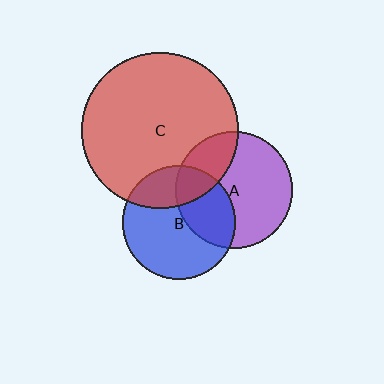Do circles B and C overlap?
Yes.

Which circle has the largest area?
Circle C (red).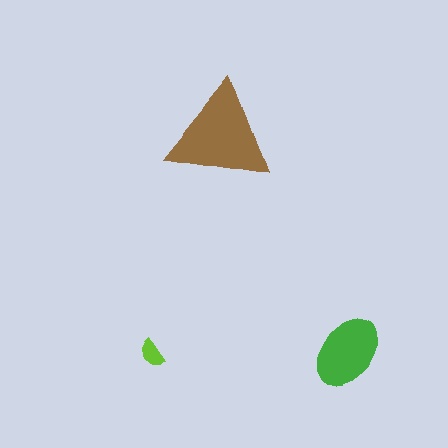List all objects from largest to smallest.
The brown triangle, the green ellipse, the lime semicircle.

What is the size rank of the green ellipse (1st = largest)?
2nd.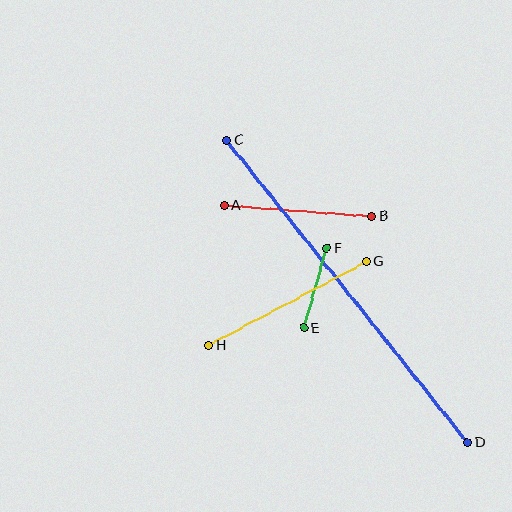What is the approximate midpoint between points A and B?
The midpoint is at approximately (298, 211) pixels.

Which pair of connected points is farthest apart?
Points C and D are farthest apart.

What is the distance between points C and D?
The distance is approximately 386 pixels.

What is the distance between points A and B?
The distance is approximately 148 pixels.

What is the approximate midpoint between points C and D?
The midpoint is at approximately (347, 291) pixels.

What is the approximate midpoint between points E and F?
The midpoint is at approximately (315, 288) pixels.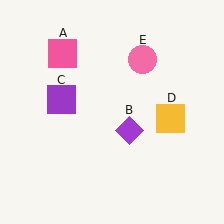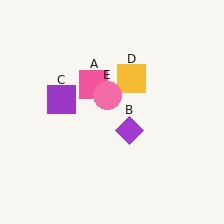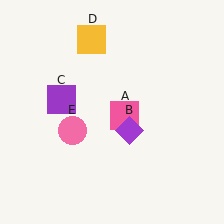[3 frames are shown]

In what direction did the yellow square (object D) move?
The yellow square (object D) moved up and to the left.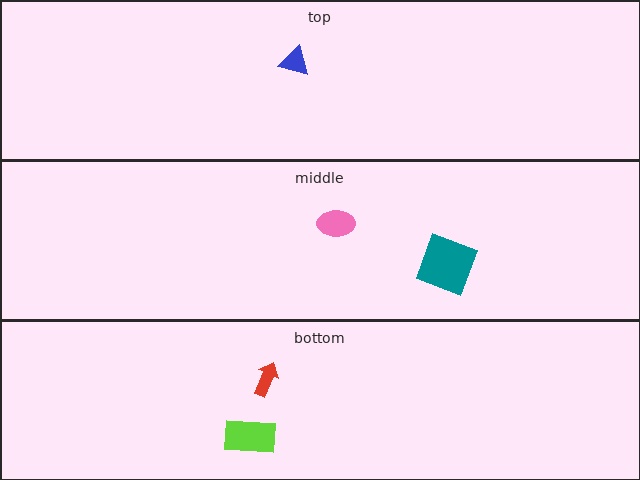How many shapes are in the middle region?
2.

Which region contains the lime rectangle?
The bottom region.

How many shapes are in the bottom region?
2.